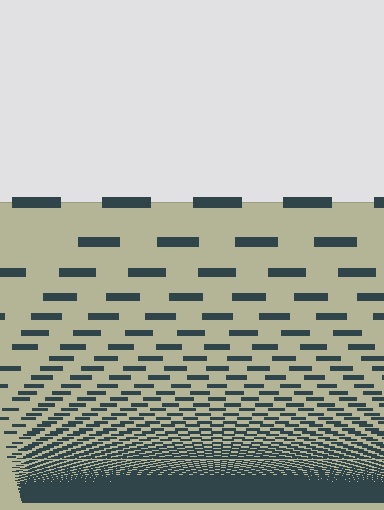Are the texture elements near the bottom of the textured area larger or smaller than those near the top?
Smaller. The gradient is inverted — elements near the bottom are smaller and denser.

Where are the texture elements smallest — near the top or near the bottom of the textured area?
Near the bottom.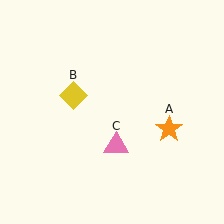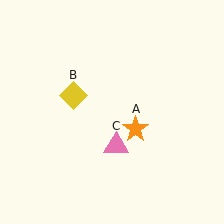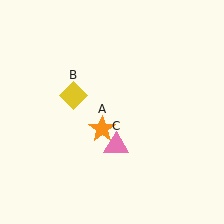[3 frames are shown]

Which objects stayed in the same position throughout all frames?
Yellow diamond (object B) and pink triangle (object C) remained stationary.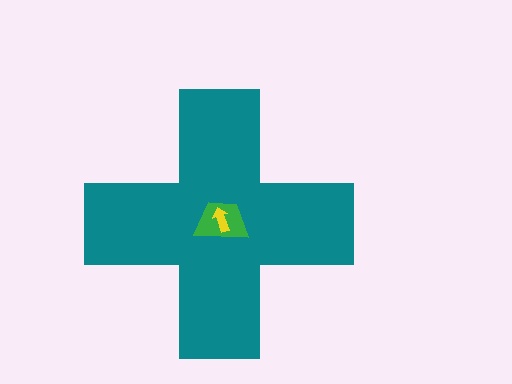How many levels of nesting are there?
3.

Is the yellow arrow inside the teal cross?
Yes.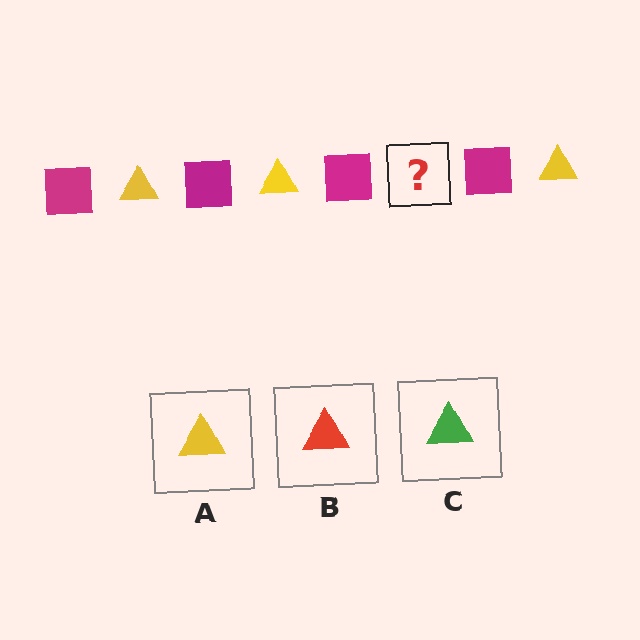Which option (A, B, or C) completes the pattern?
A.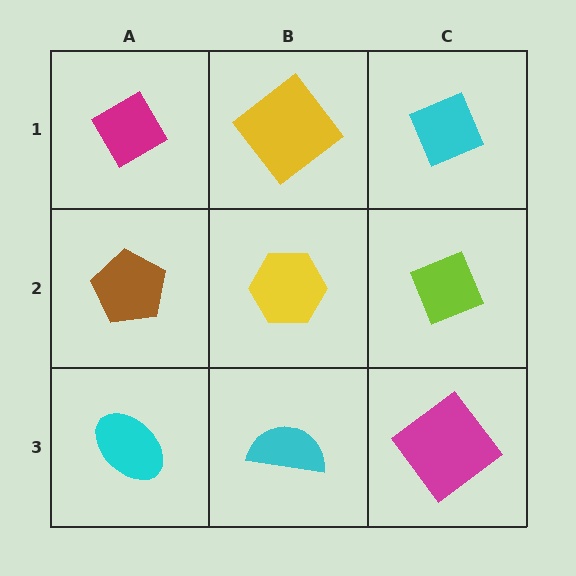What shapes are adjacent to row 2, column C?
A cyan diamond (row 1, column C), a magenta diamond (row 3, column C), a yellow hexagon (row 2, column B).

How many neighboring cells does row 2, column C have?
3.